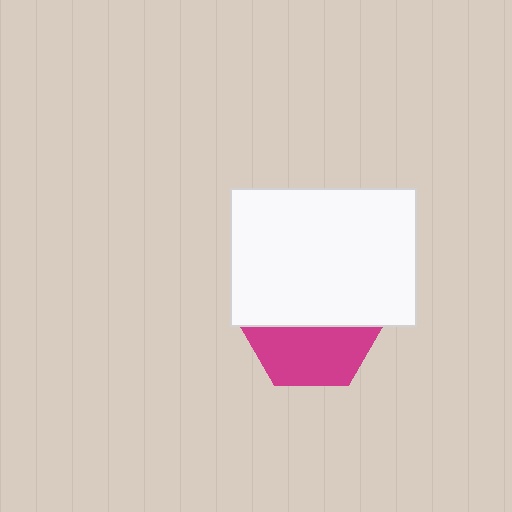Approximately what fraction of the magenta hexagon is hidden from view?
Roughly 57% of the magenta hexagon is hidden behind the white rectangle.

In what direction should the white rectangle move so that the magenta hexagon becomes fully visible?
The white rectangle should move up. That is the shortest direction to clear the overlap and leave the magenta hexagon fully visible.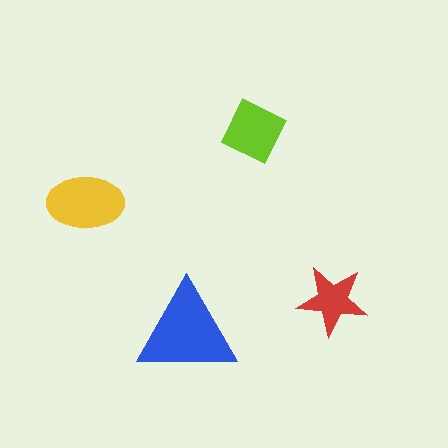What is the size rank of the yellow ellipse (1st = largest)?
2nd.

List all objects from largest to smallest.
The blue triangle, the yellow ellipse, the lime diamond, the red star.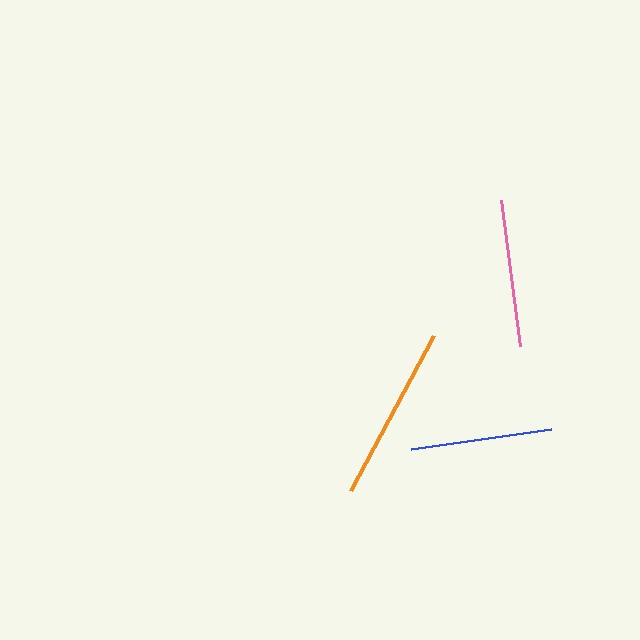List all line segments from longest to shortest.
From longest to shortest: orange, pink, blue.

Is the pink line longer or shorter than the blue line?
The pink line is longer than the blue line.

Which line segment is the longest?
The orange line is the longest at approximately 176 pixels.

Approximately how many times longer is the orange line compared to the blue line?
The orange line is approximately 1.2 times the length of the blue line.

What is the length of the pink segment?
The pink segment is approximately 148 pixels long.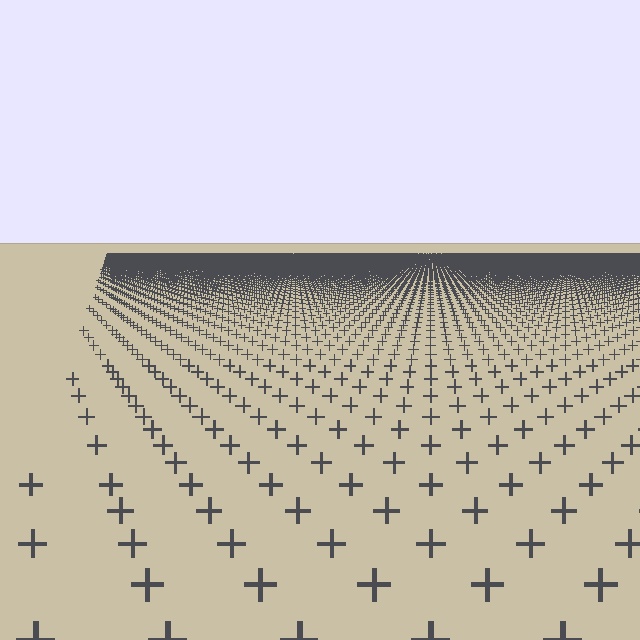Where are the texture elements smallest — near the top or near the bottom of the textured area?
Near the top.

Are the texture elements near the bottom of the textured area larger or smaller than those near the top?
Larger. Near the bottom, elements are closer to the viewer and appear at a bigger on-screen size.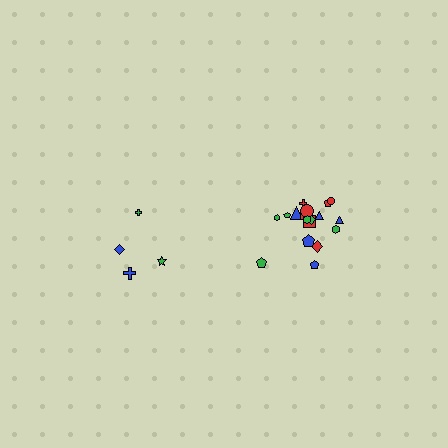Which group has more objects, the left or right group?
The right group.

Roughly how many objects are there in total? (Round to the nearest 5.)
Roughly 20 objects in total.